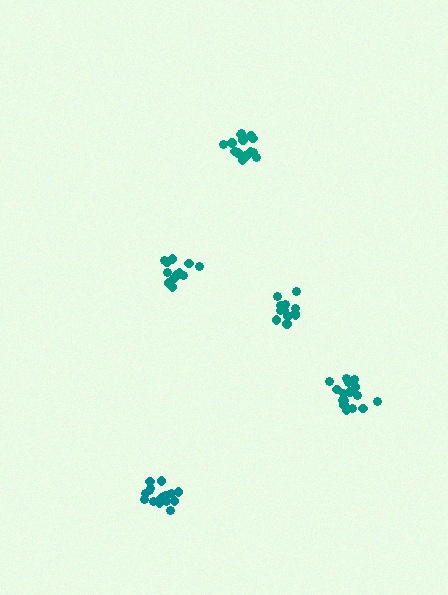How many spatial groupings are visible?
There are 5 spatial groupings.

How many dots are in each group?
Group 1: 16 dots, Group 2: 16 dots, Group 3: 13 dots, Group 4: 12 dots, Group 5: 16 dots (73 total).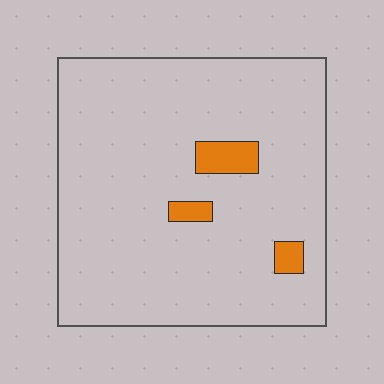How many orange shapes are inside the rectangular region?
3.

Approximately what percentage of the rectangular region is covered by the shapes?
Approximately 5%.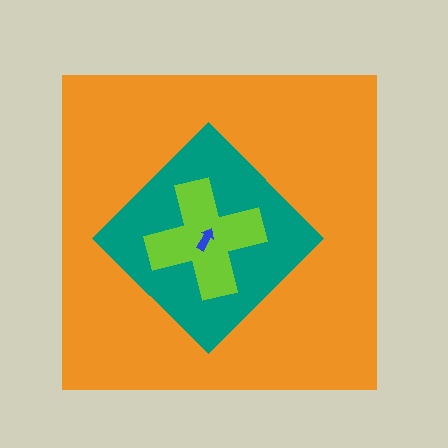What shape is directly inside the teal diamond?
The lime cross.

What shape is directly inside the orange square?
The teal diamond.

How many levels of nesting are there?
4.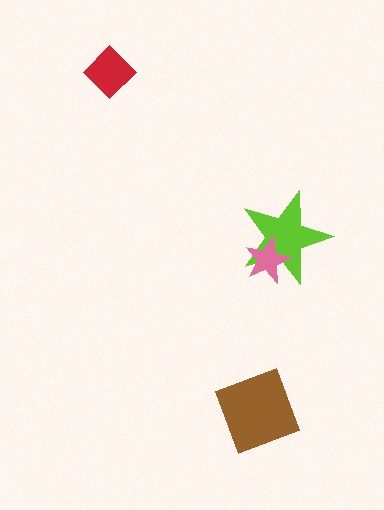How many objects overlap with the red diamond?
0 objects overlap with the red diamond.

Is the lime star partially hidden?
Yes, it is partially covered by another shape.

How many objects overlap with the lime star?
1 object overlaps with the lime star.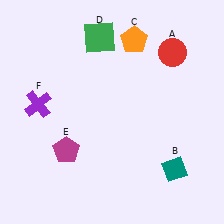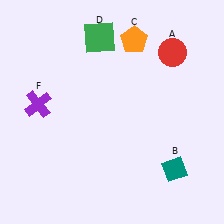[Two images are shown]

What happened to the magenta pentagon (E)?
The magenta pentagon (E) was removed in Image 2. It was in the bottom-left area of Image 1.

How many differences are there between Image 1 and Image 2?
There is 1 difference between the two images.